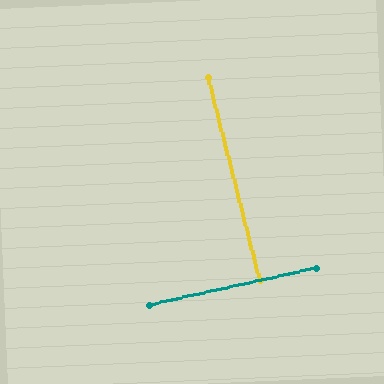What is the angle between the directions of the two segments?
Approximately 88 degrees.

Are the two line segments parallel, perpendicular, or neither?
Perpendicular — they meet at approximately 88°.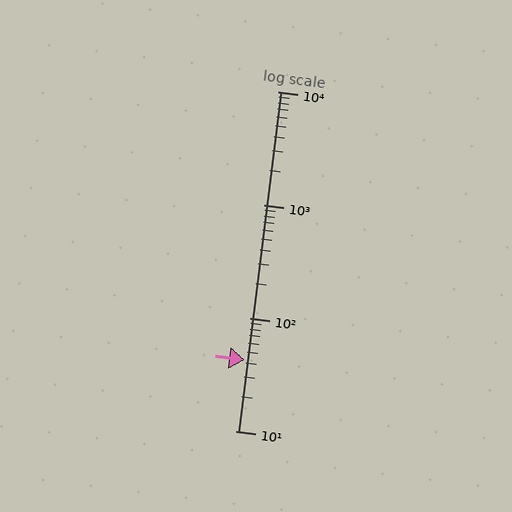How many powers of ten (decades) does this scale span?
The scale spans 3 decades, from 10 to 10000.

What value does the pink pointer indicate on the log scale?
The pointer indicates approximately 42.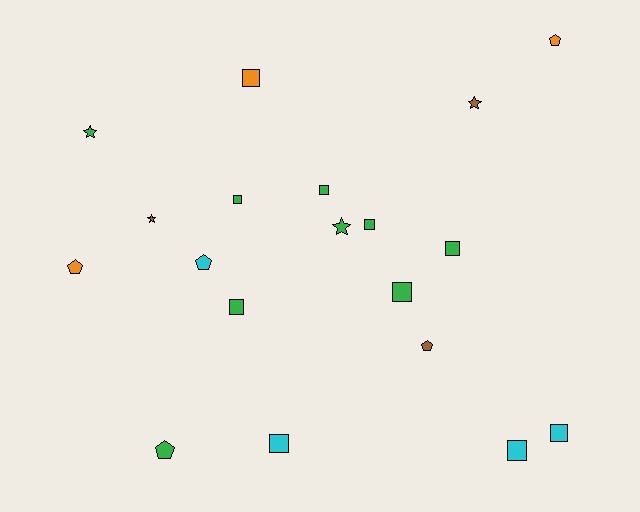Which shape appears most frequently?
Square, with 10 objects.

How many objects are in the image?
There are 19 objects.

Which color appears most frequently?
Green, with 9 objects.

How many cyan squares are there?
There are 3 cyan squares.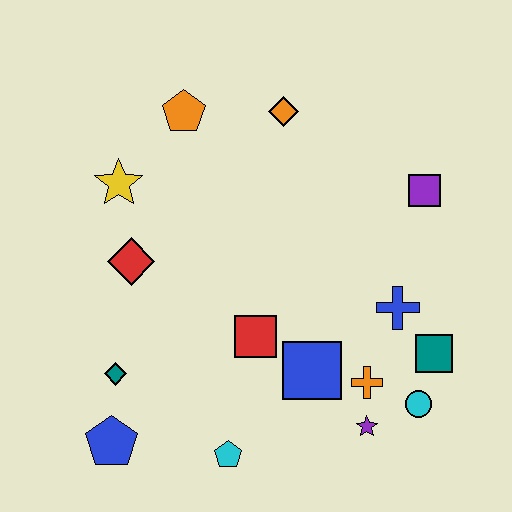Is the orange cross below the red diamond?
Yes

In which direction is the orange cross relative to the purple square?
The orange cross is below the purple square.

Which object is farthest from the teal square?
The yellow star is farthest from the teal square.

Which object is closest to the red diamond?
The yellow star is closest to the red diamond.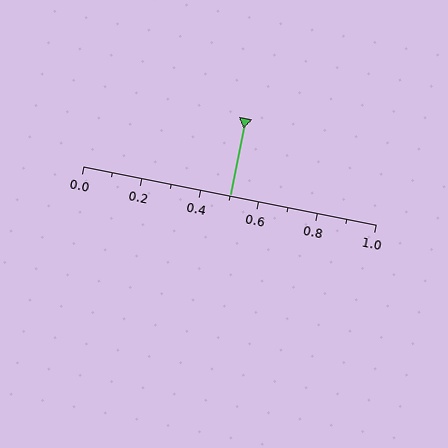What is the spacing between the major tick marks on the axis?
The major ticks are spaced 0.2 apart.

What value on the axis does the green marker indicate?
The marker indicates approximately 0.5.